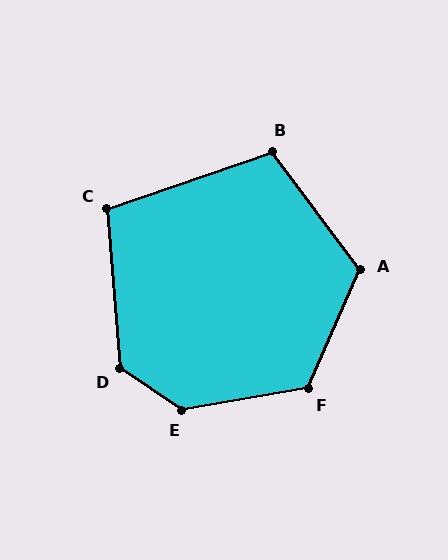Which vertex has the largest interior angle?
E, at approximately 136 degrees.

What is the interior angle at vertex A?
Approximately 119 degrees (obtuse).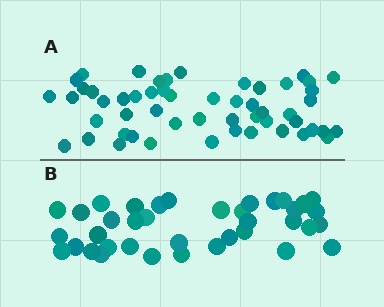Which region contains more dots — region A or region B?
Region A (the top region) has more dots.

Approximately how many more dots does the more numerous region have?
Region A has approximately 15 more dots than region B.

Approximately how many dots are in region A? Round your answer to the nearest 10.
About 50 dots. (The exact count is 53, which rounds to 50.)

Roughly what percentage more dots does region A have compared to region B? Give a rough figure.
About 40% more.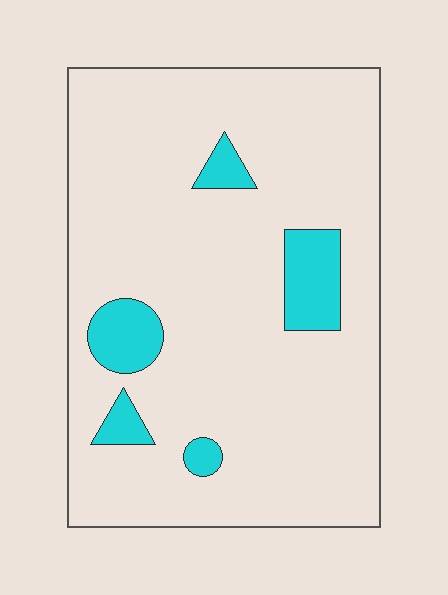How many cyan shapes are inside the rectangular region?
5.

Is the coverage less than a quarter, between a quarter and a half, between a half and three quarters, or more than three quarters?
Less than a quarter.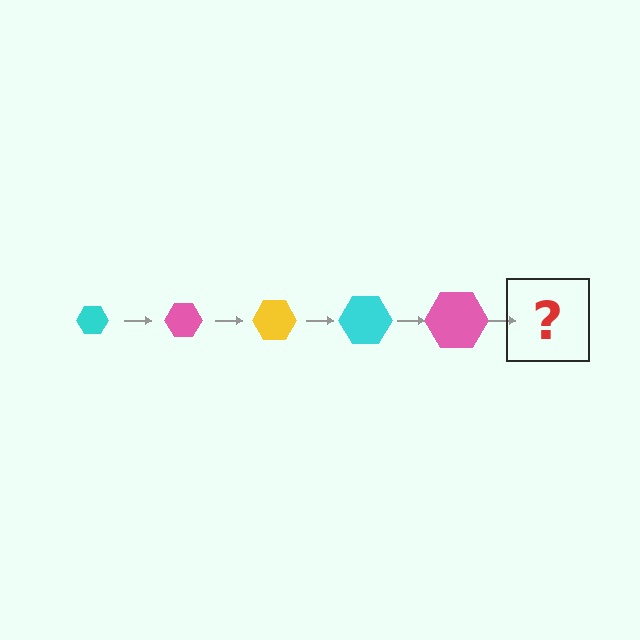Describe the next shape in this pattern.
It should be a yellow hexagon, larger than the previous one.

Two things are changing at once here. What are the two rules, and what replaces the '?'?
The two rules are that the hexagon grows larger each step and the color cycles through cyan, pink, and yellow. The '?' should be a yellow hexagon, larger than the previous one.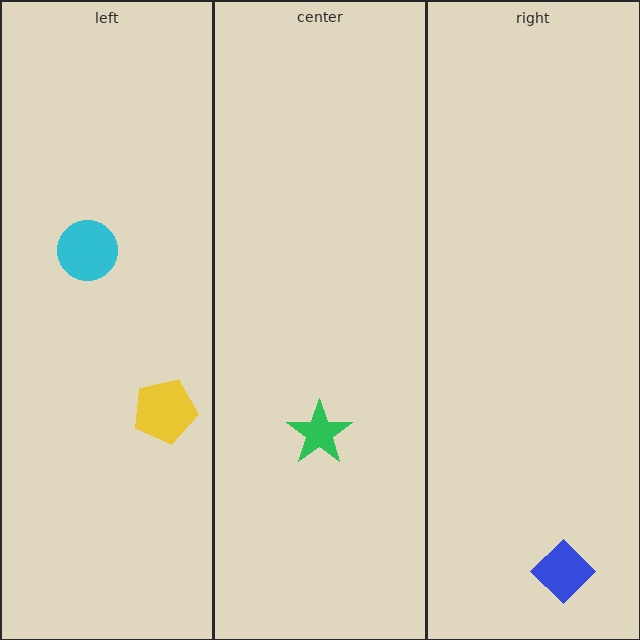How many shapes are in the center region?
1.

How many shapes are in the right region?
1.